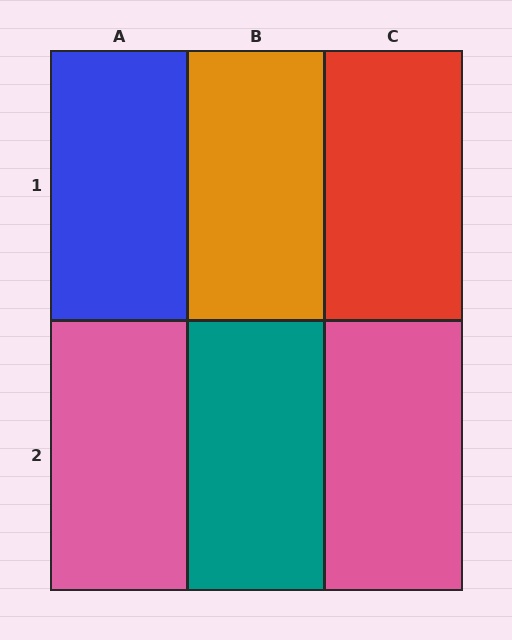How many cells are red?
1 cell is red.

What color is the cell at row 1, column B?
Orange.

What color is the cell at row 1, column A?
Blue.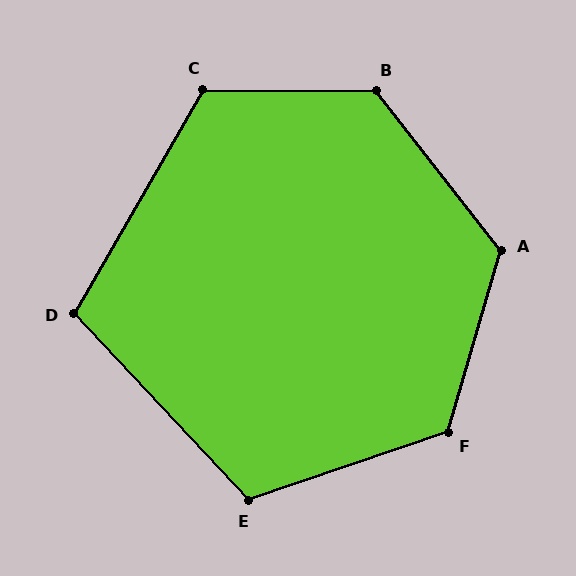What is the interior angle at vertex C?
Approximately 119 degrees (obtuse).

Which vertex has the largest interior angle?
B, at approximately 128 degrees.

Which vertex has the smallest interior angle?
D, at approximately 107 degrees.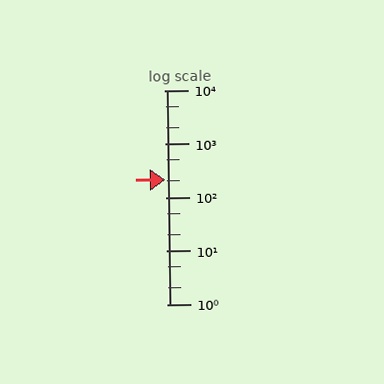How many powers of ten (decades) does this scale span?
The scale spans 4 decades, from 1 to 10000.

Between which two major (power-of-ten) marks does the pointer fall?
The pointer is between 100 and 1000.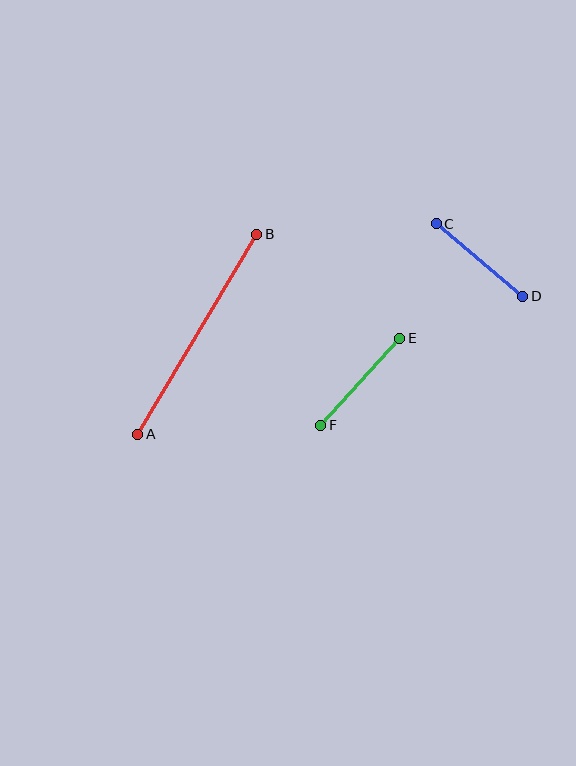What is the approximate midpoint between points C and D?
The midpoint is at approximately (479, 260) pixels.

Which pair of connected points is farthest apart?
Points A and B are farthest apart.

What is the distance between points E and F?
The distance is approximately 117 pixels.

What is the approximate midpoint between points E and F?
The midpoint is at approximately (360, 382) pixels.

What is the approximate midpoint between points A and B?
The midpoint is at approximately (197, 334) pixels.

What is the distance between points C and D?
The distance is approximately 113 pixels.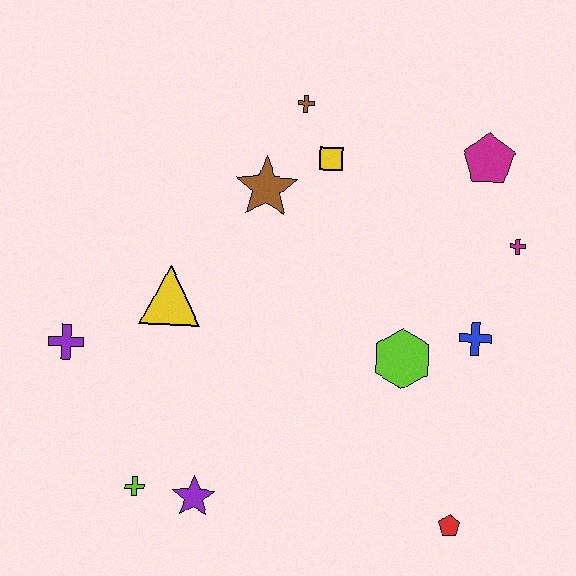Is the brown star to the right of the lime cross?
Yes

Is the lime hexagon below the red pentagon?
No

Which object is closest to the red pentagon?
The lime hexagon is closest to the red pentagon.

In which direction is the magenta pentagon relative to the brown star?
The magenta pentagon is to the right of the brown star.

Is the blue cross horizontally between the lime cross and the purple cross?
No